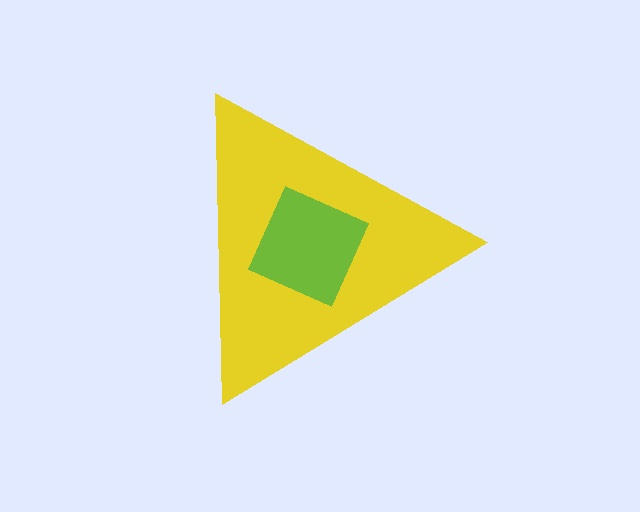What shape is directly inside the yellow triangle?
The lime square.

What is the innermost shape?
The lime square.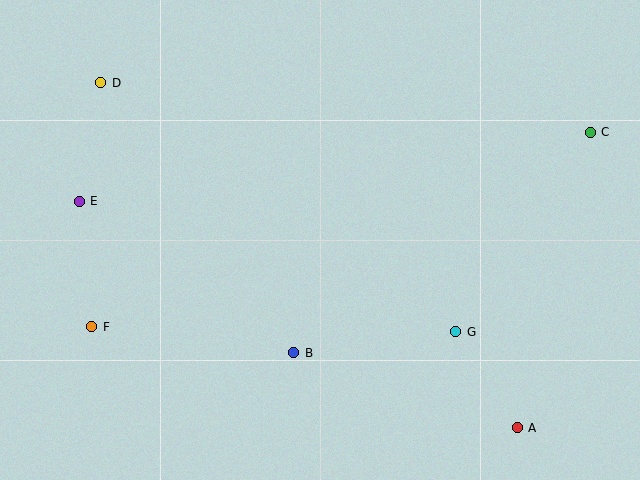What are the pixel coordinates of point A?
Point A is at (517, 428).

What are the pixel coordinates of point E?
Point E is at (79, 201).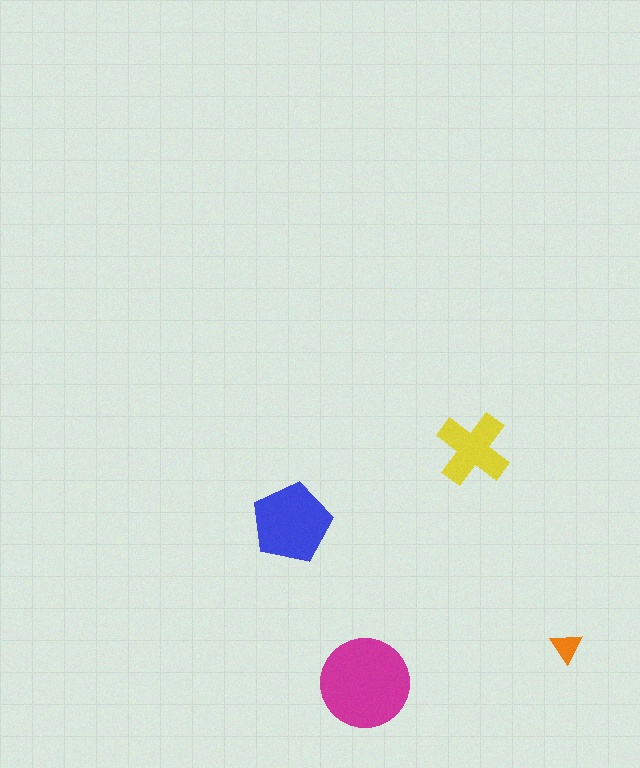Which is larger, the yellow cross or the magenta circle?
The magenta circle.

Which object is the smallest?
The orange triangle.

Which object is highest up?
The yellow cross is topmost.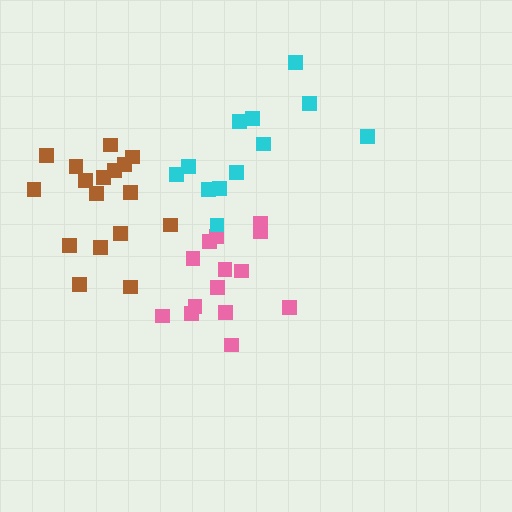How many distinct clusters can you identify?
There are 3 distinct clusters.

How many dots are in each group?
Group 1: 14 dots, Group 2: 17 dots, Group 3: 12 dots (43 total).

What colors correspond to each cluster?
The clusters are colored: pink, brown, cyan.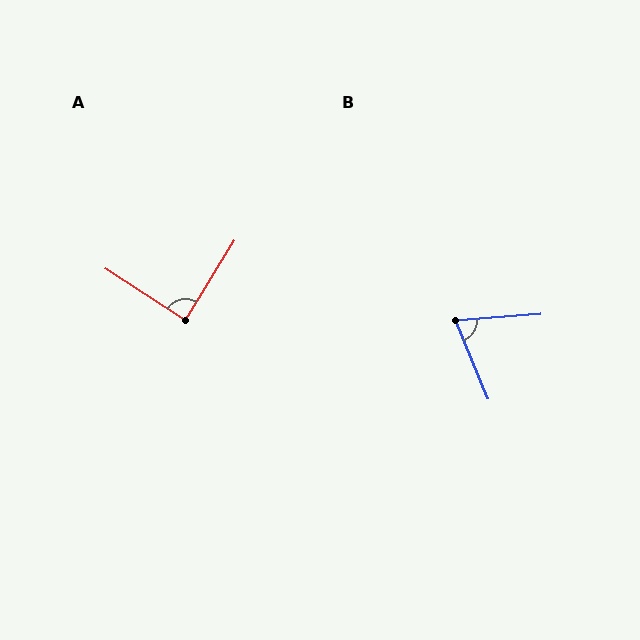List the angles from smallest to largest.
B (72°), A (89°).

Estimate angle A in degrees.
Approximately 89 degrees.